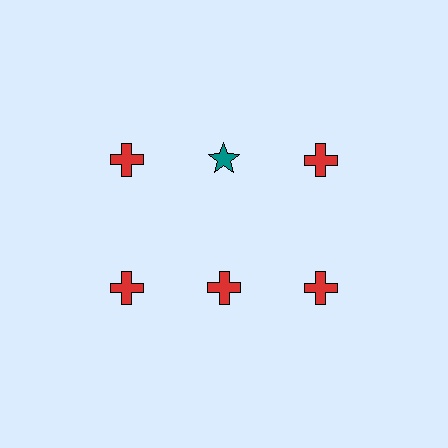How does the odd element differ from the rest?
It differs in both color (teal instead of red) and shape (star instead of cross).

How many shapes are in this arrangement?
There are 6 shapes arranged in a grid pattern.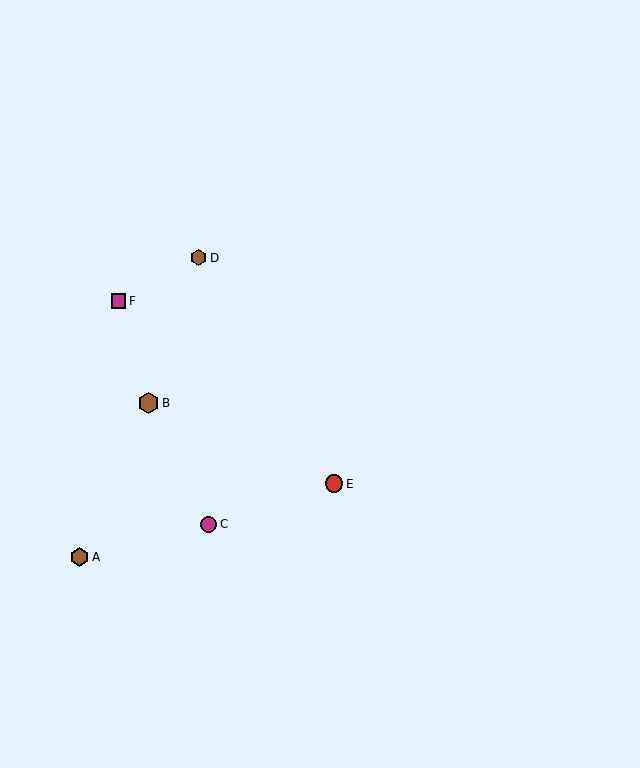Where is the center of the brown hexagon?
The center of the brown hexagon is at (198, 258).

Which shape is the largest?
The brown hexagon (labeled B) is the largest.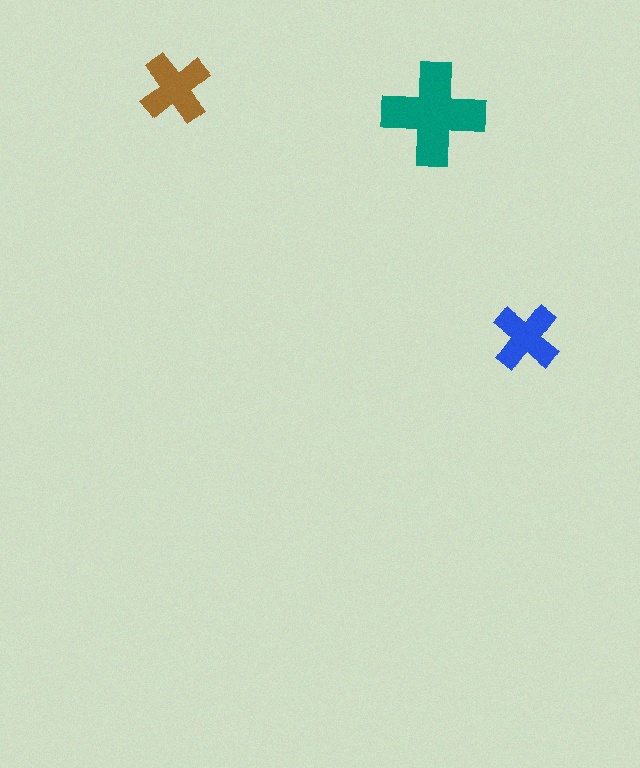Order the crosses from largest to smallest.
the teal one, the brown one, the blue one.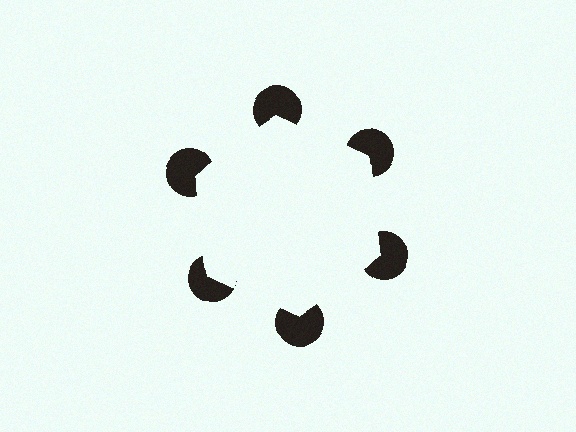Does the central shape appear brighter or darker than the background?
It typically appears slightly brighter than the background, even though no actual brightness change is drawn.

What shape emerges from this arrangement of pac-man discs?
An illusory hexagon — its edges are inferred from the aligned wedge cuts in the pac-man discs, not physically drawn.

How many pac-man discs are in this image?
There are 6 — one at each vertex of the illusory hexagon.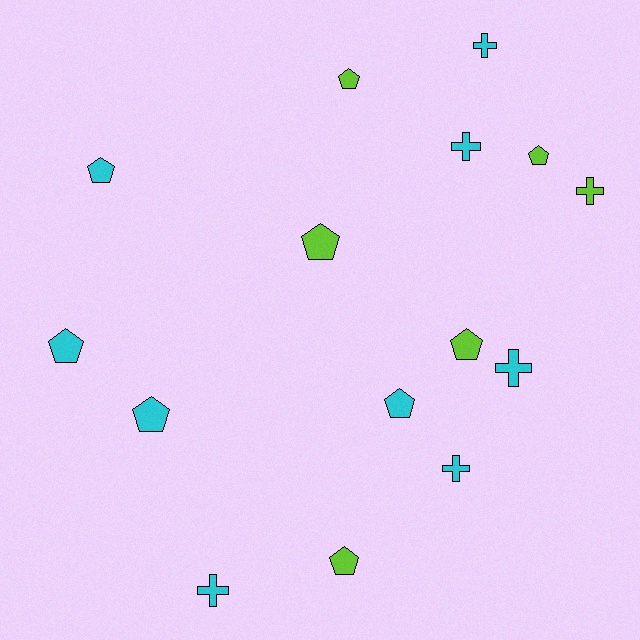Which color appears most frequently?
Cyan, with 9 objects.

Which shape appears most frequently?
Pentagon, with 9 objects.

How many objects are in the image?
There are 15 objects.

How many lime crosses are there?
There is 1 lime cross.